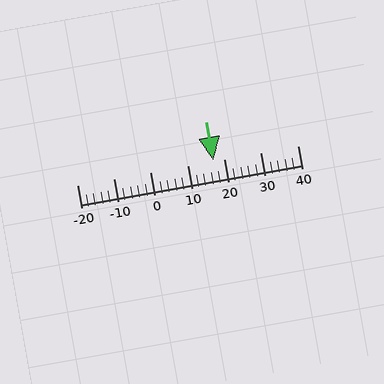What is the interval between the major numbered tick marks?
The major tick marks are spaced 10 units apart.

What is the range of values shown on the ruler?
The ruler shows values from -20 to 40.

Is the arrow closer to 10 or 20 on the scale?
The arrow is closer to 20.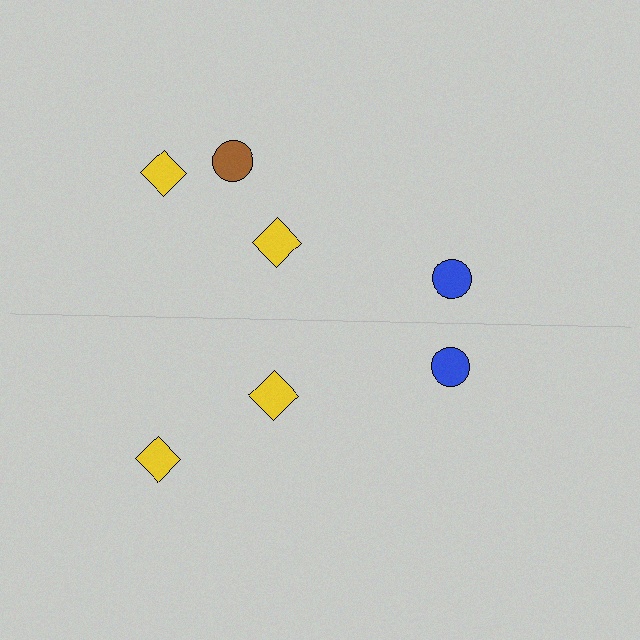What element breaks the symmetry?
A brown circle is missing from the bottom side.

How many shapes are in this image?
There are 7 shapes in this image.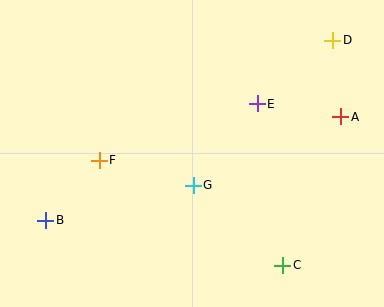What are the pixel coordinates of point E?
Point E is at (257, 104).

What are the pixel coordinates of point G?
Point G is at (193, 185).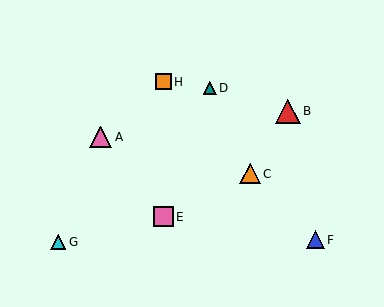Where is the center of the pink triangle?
The center of the pink triangle is at (101, 137).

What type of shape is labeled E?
Shape E is a pink square.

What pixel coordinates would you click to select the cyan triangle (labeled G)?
Click at (58, 242) to select the cyan triangle G.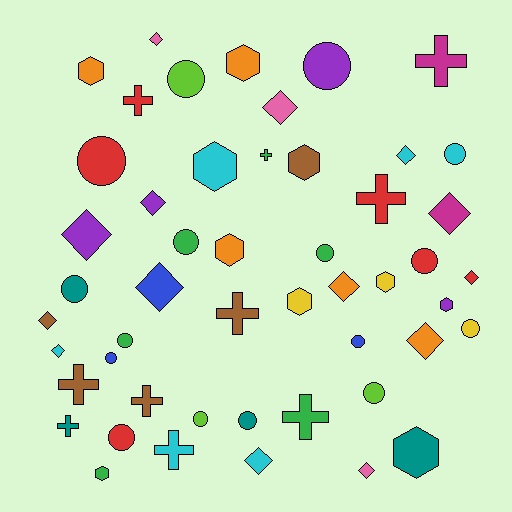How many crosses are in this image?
There are 10 crosses.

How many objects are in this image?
There are 50 objects.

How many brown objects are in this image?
There are 5 brown objects.